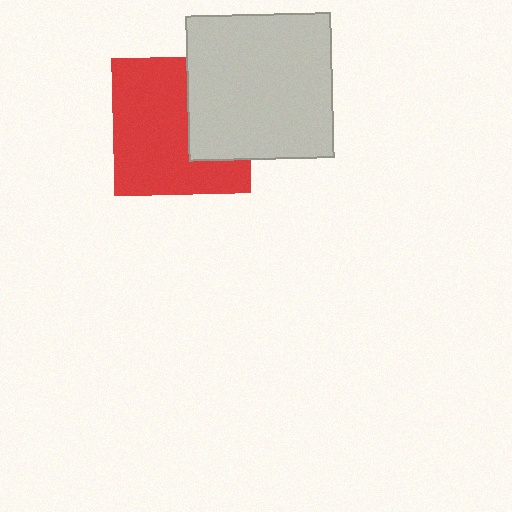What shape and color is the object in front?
The object in front is a light gray square.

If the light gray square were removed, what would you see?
You would see the complete red square.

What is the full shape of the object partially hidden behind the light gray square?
The partially hidden object is a red square.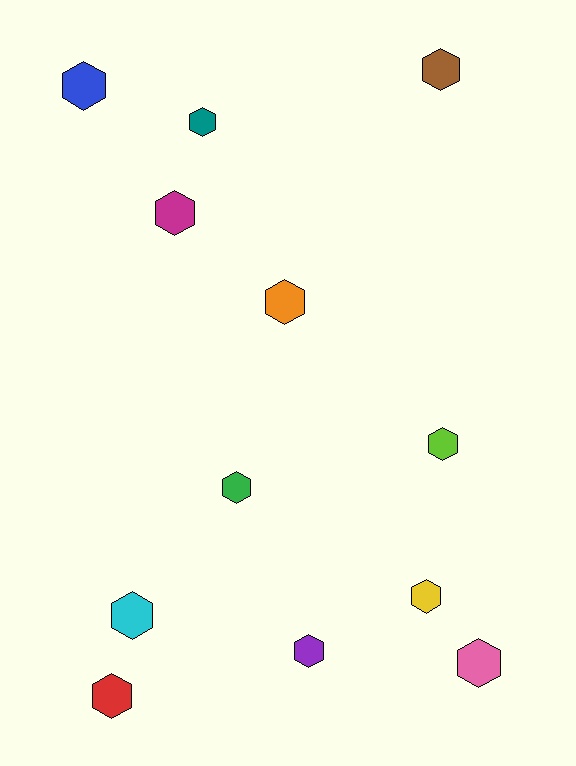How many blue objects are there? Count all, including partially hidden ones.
There is 1 blue object.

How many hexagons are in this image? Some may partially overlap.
There are 12 hexagons.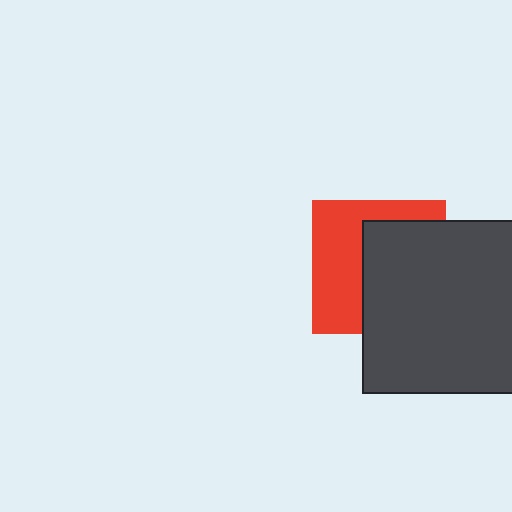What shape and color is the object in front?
The object in front is a dark gray rectangle.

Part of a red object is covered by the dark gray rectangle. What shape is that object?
It is a square.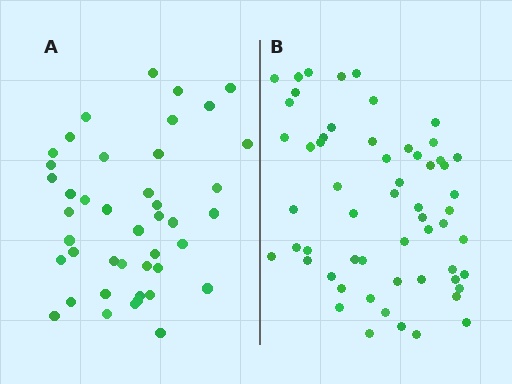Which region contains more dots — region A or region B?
Region B (the right region) has more dots.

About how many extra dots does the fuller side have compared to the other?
Region B has approximately 15 more dots than region A.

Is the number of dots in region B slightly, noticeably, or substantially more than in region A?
Region B has noticeably more, but not dramatically so. The ratio is roughly 1.3 to 1.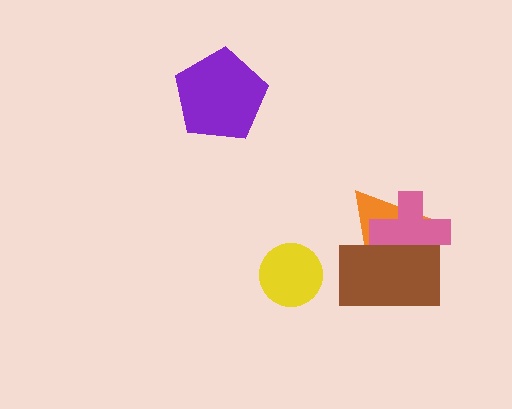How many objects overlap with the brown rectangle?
2 objects overlap with the brown rectangle.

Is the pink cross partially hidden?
Yes, it is partially covered by another shape.